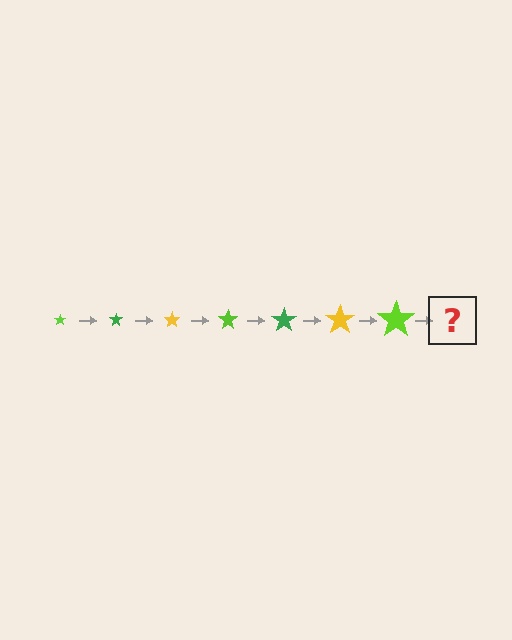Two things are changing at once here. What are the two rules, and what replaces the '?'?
The two rules are that the star grows larger each step and the color cycles through lime, green, and yellow. The '?' should be a green star, larger than the previous one.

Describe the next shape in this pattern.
It should be a green star, larger than the previous one.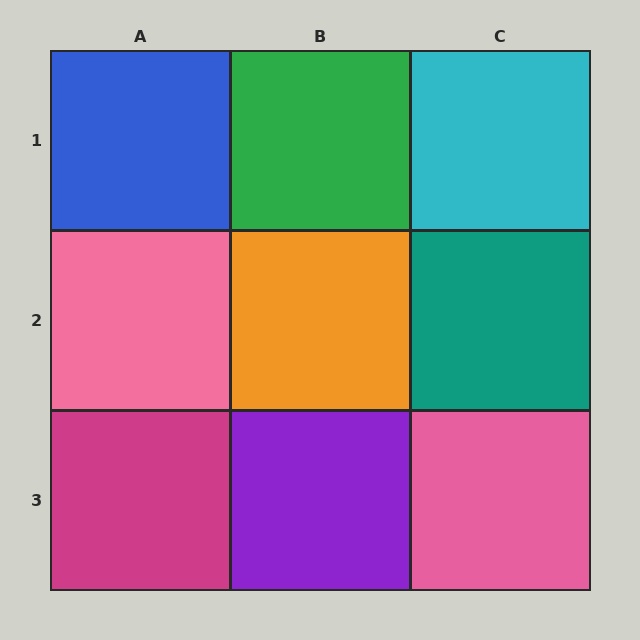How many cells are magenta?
1 cell is magenta.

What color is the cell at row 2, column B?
Orange.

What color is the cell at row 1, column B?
Green.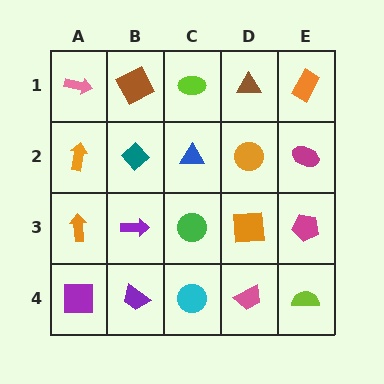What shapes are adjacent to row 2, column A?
A pink arrow (row 1, column A), an orange arrow (row 3, column A), a teal diamond (row 2, column B).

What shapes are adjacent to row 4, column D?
An orange square (row 3, column D), a cyan circle (row 4, column C), a lime semicircle (row 4, column E).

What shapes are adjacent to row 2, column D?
A brown triangle (row 1, column D), an orange square (row 3, column D), a blue triangle (row 2, column C), a magenta ellipse (row 2, column E).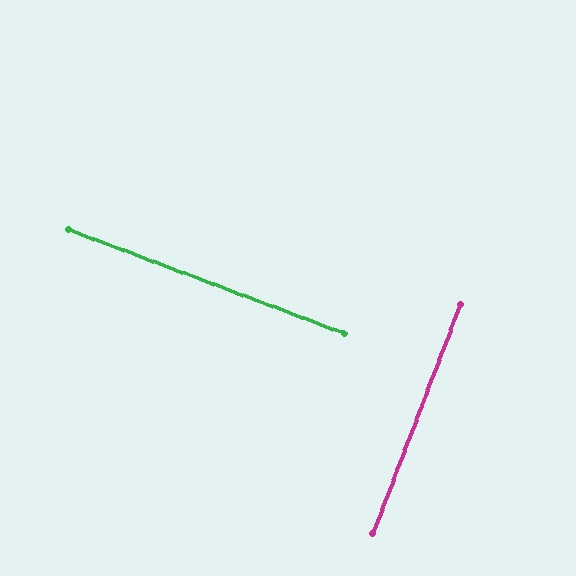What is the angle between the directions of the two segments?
Approximately 90 degrees.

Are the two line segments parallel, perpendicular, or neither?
Perpendicular — they meet at approximately 90°.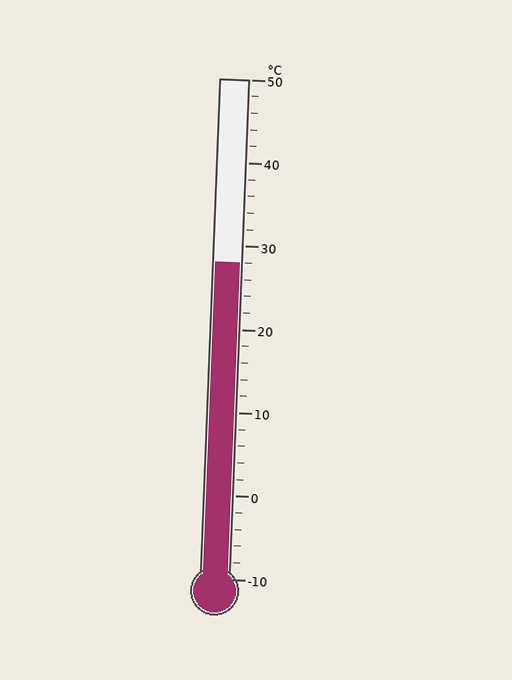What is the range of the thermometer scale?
The thermometer scale ranges from -10°C to 50°C.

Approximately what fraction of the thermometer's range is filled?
The thermometer is filled to approximately 65% of its range.